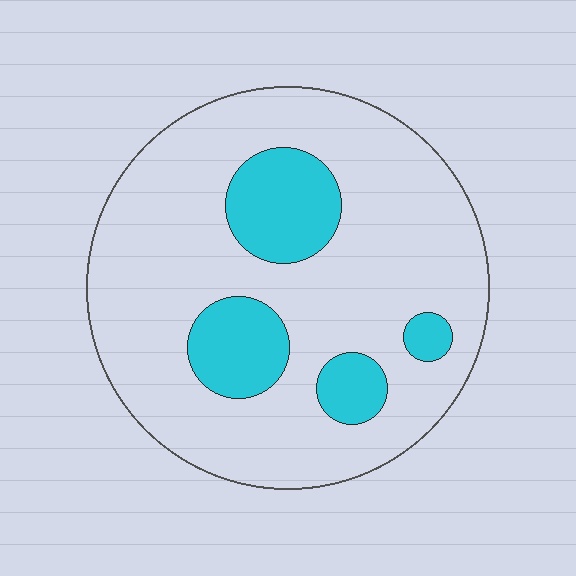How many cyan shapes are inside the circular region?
4.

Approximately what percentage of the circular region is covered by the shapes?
Approximately 20%.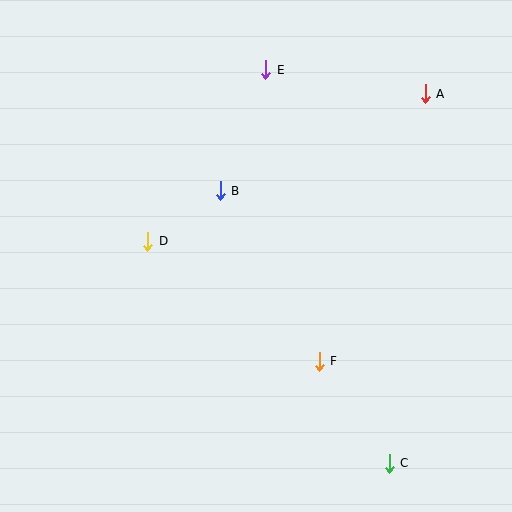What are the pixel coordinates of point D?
Point D is at (148, 241).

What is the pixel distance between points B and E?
The distance between B and E is 129 pixels.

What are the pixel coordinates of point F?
Point F is at (319, 361).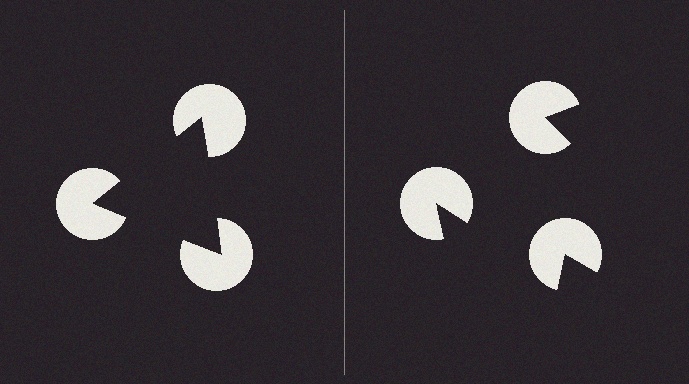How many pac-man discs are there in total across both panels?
6 — 3 on each side.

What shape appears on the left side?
An illusory triangle.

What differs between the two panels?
The pac-man discs are positioned identically on both sides; only the wedge orientations differ. On the left they align to a triangle; on the right they are misaligned.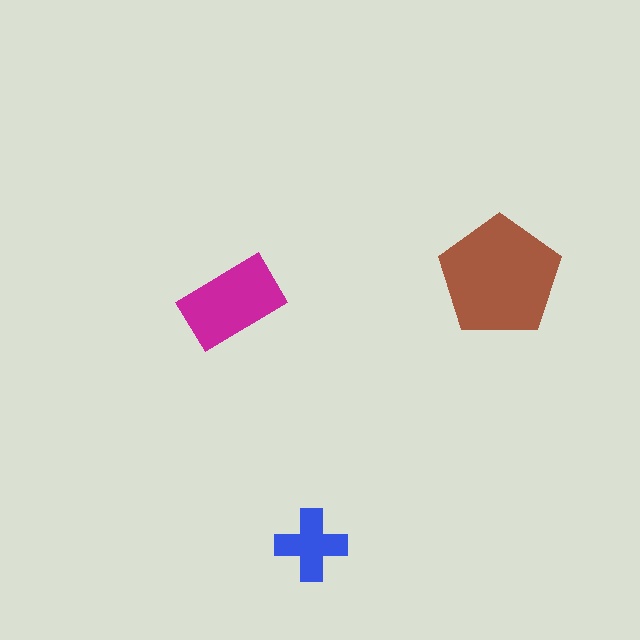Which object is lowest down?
The blue cross is bottommost.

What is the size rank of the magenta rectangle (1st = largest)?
2nd.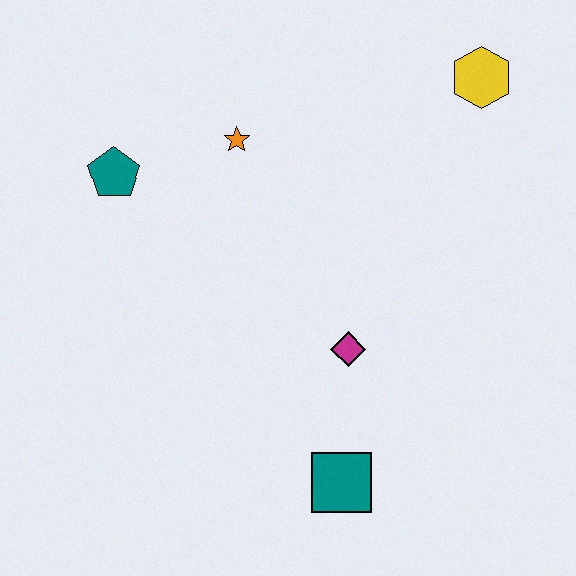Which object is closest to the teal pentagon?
The orange star is closest to the teal pentagon.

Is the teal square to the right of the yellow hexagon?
No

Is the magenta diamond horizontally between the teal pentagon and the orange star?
No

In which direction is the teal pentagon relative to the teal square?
The teal pentagon is above the teal square.